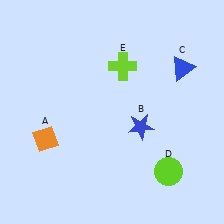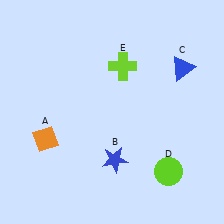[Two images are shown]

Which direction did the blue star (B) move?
The blue star (B) moved down.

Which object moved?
The blue star (B) moved down.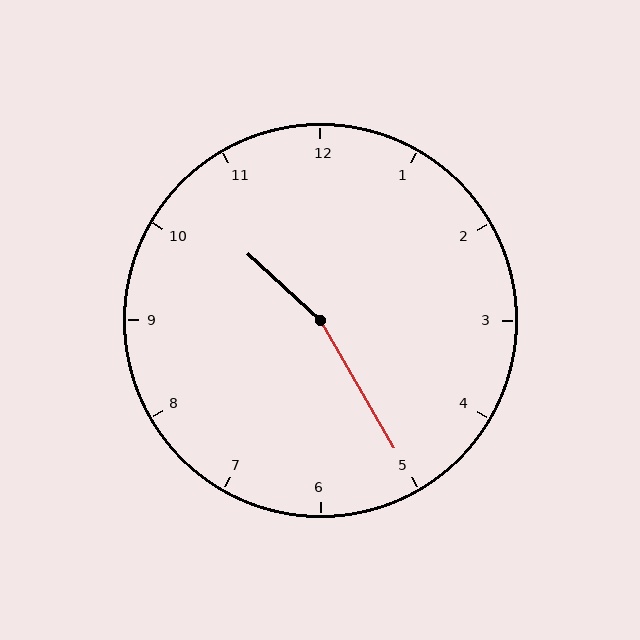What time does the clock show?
10:25.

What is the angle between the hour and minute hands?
Approximately 162 degrees.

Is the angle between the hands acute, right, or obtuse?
It is obtuse.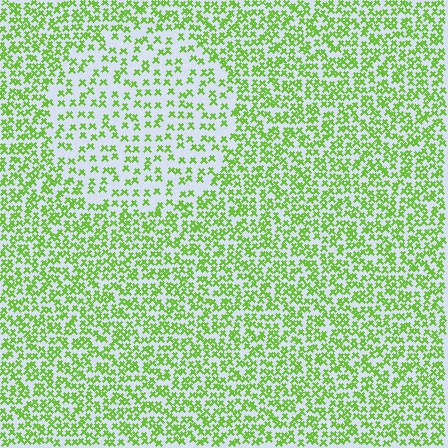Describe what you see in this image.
The image contains small lime elements arranged at two different densities. A circle-shaped region is visible where the elements are less densely packed than the surrounding area.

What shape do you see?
I see a circle.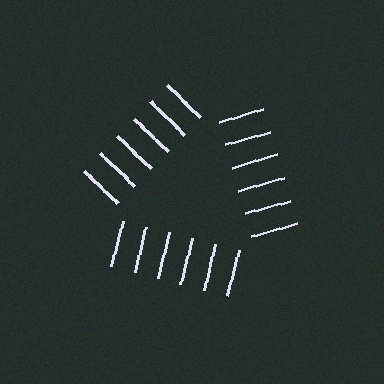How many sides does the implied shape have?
3 sides — the line-ends trace a triangle.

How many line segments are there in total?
18 — 6 along each of the 3 edges.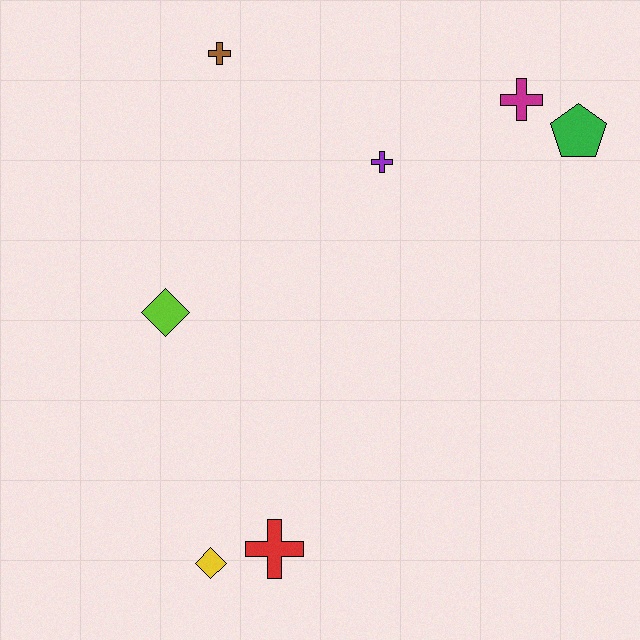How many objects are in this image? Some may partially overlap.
There are 7 objects.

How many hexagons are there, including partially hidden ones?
There are no hexagons.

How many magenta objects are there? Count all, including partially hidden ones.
There is 1 magenta object.